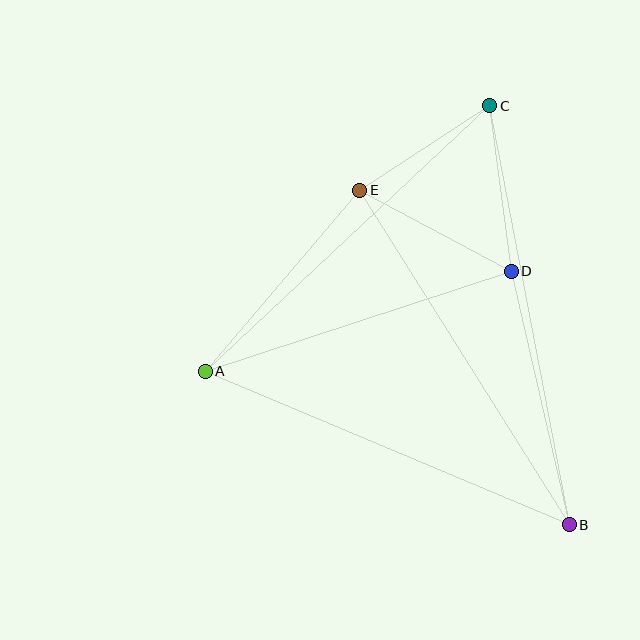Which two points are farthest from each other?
Points B and C are farthest from each other.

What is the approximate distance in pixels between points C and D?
The distance between C and D is approximately 167 pixels.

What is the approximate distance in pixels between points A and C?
The distance between A and C is approximately 389 pixels.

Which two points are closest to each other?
Points C and E are closest to each other.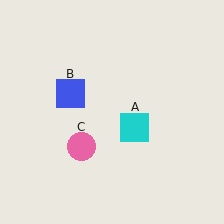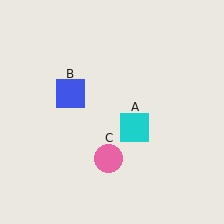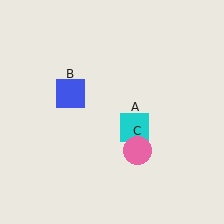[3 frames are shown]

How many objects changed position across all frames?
1 object changed position: pink circle (object C).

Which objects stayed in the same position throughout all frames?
Cyan square (object A) and blue square (object B) remained stationary.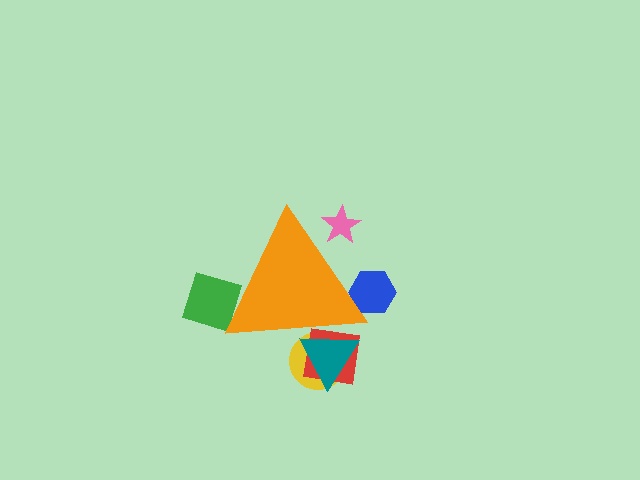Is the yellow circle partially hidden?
Yes, the yellow circle is partially hidden behind the orange triangle.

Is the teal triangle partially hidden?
Yes, the teal triangle is partially hidden behind the orange triangle.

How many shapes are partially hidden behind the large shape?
6 shapes are partially hidden.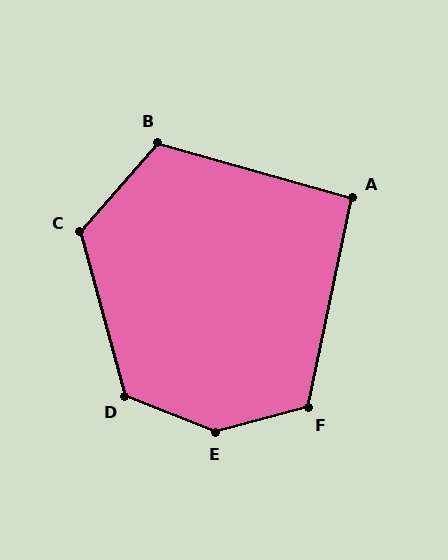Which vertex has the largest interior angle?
E, at approximately 143 degrees.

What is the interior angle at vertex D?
Approximately 127 degrees (obtuse).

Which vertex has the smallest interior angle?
A, at approximately 94 degrees.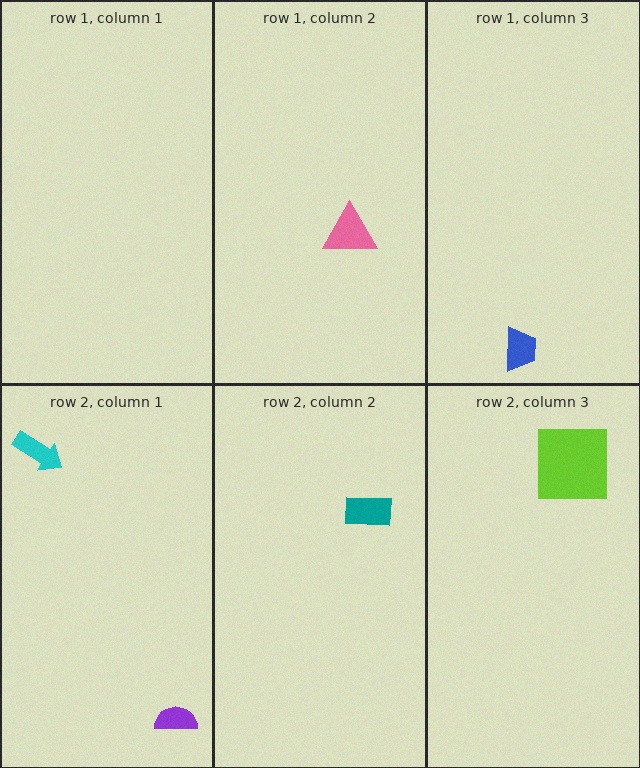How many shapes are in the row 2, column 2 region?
1.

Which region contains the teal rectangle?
The row 2, column 2 region.